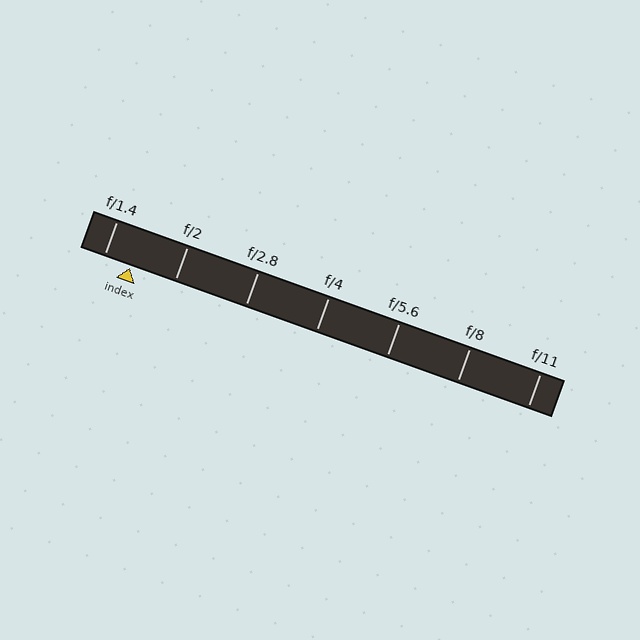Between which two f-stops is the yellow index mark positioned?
The index mark is between f/1.4 and f/2.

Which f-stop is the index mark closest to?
The index mark is closest to f/1.4.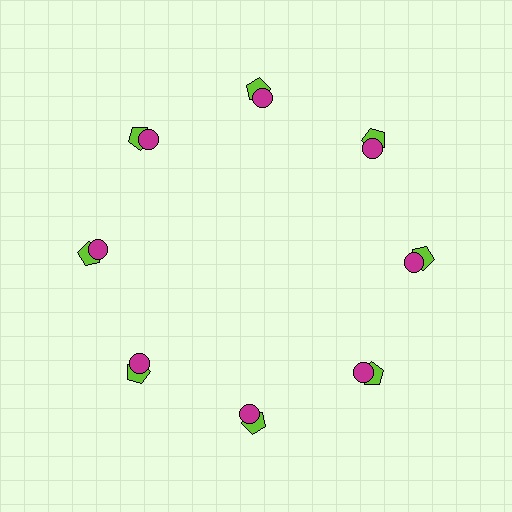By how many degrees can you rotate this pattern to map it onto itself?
The pattern maps onto itself every 45 degrees of rotation.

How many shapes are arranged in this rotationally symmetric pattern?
There are 16 shapes, arranged in 8 groups of 2.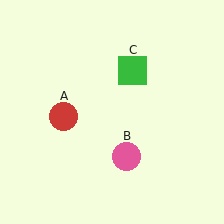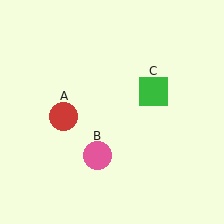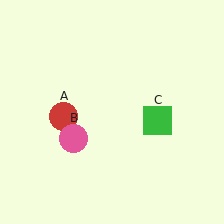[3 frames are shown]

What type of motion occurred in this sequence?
The pink circle (object B), green square (object C) rotated clockwise around the center of the scene.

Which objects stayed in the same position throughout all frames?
Red circle (object A) remained stationary.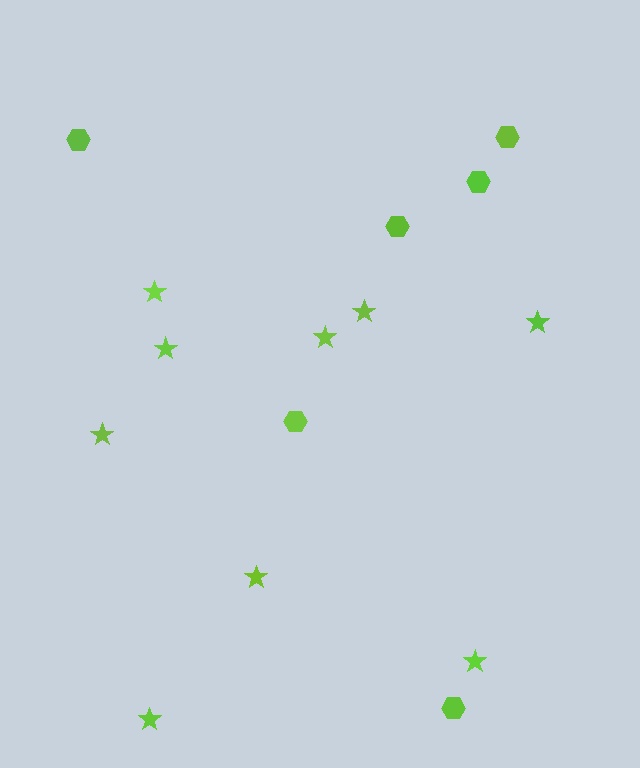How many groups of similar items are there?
There are 2 groups: one group of stars (9) and one group of hexagons (6).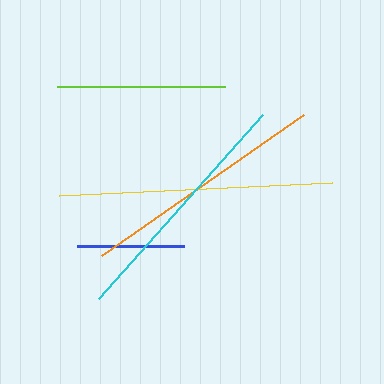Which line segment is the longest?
The yellow line is the longest at approximately 273 pixels.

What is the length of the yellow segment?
The yellow segment is approximately 273 pixels long.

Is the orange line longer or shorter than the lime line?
The orange line is longer than the lime line.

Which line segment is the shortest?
The blue line is the shortest at approximately 107 pixels.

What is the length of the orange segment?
The orange segment is approximately 246 pixels long.